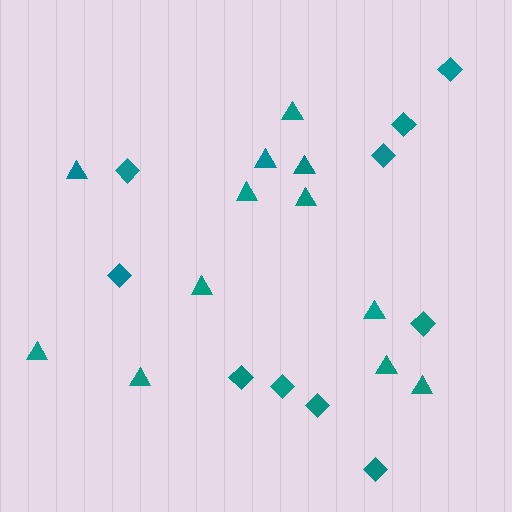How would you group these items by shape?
There are 2 groups: one group of triangles (12) and one group of diamonds (10).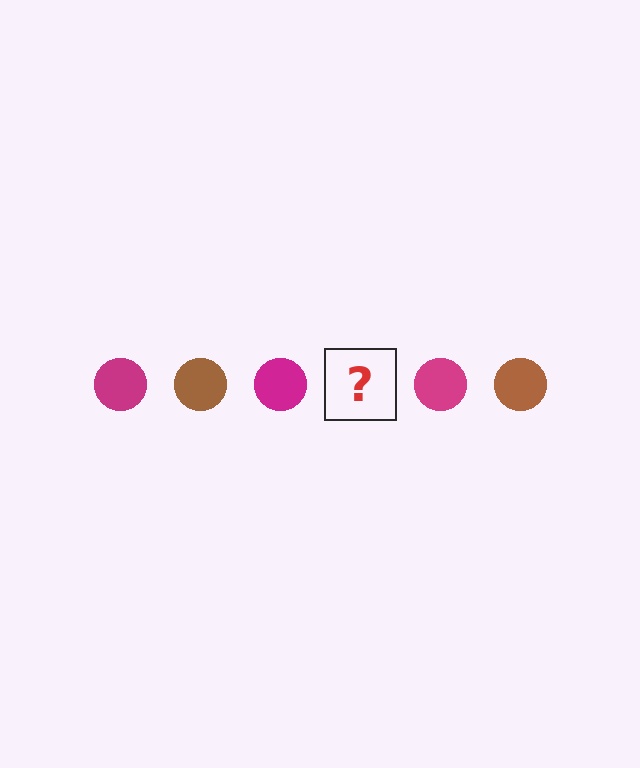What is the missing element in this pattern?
The missing element is a brown circle.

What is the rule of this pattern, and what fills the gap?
The rule is that the pattern cycles through magenta, brown circles. The gap should be filled with a brown circle.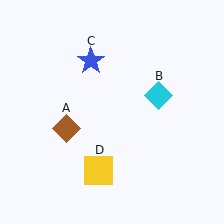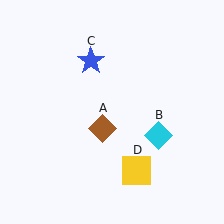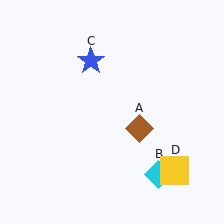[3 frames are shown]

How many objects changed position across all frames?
3 objects changed position: brown diamond (object A), cyan diamond (object B), yellow square (object D).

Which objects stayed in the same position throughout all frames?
Blue star (object C) remained stationary.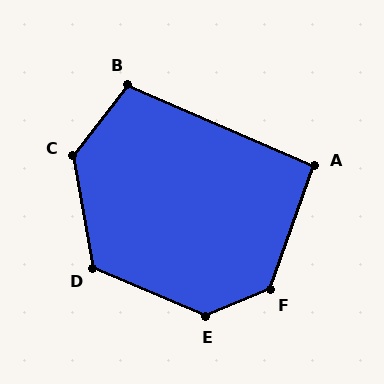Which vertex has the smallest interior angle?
A, at approximately 94 degrees.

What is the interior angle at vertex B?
Approximately 105 degrees (obtuse).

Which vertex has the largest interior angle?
E, at approximately 134 degrees.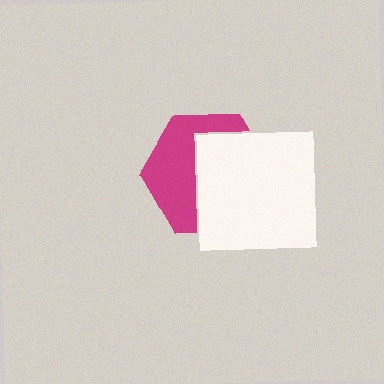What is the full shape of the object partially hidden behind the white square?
The partially hidden object is a magenta hexagon.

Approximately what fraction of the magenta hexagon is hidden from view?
Roughly 55% of the magenta hexagon is hidden behind the white square.